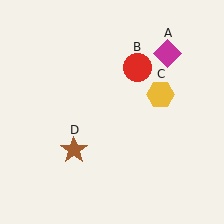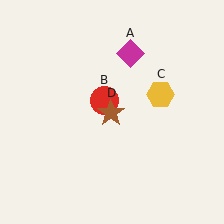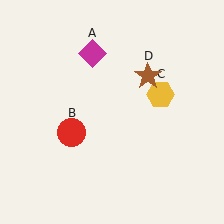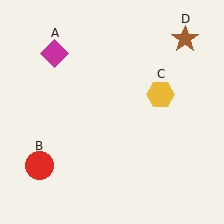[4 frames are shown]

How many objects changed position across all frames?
3 objects changed position: magenta diamond (object A), red circle (object B), brown star (object D).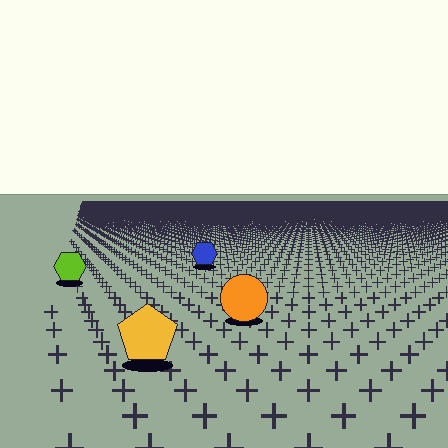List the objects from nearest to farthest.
From nearest to farthest: the yellow pentagon, the orange circle, the lime hexagon, the blue hexagon.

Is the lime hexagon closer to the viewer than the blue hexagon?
Yes. The lime hexagon is closer — you can tell from the texture gradient: the ground texture is coarser near it.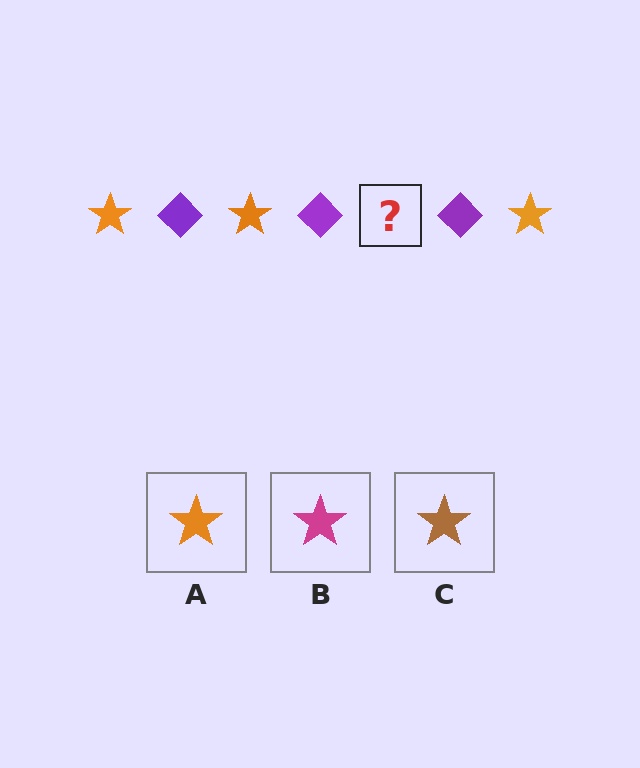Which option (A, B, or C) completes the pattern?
A.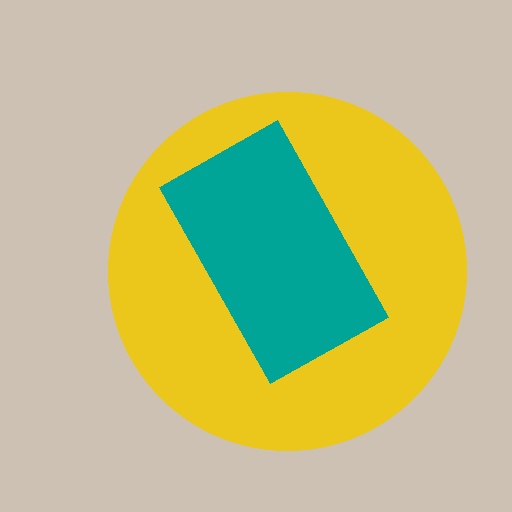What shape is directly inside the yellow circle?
The teal rectangle.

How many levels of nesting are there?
2.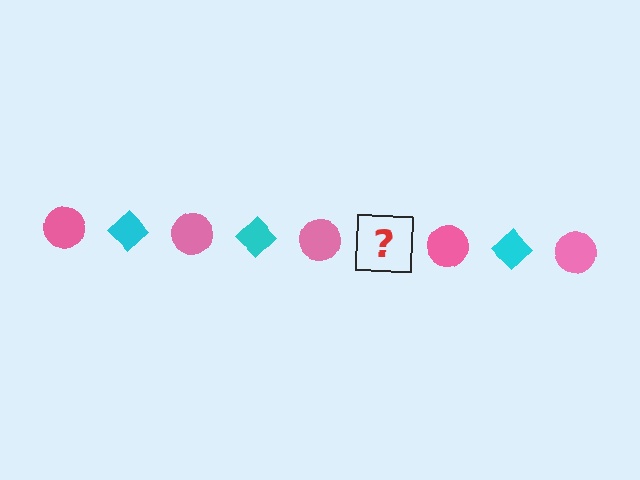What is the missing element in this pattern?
The missing element is a cyan diamond.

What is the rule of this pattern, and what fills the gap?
The rule is that the pattern alternates between pink circle and cyan diamond. The gap should be filled with a cyan diamond.